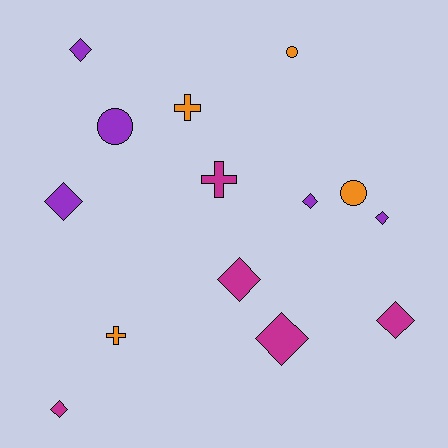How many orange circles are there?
There are 2 orange circles.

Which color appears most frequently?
Magenta, with 5 objects.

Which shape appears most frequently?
Diamond, with 8 objects.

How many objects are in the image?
There are 14 objects.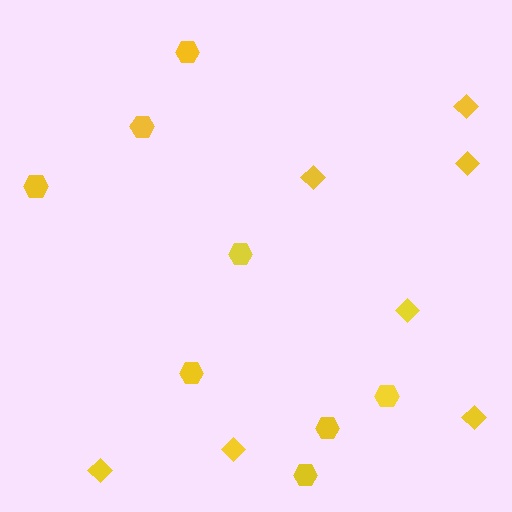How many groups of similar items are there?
There are 2 groups: one group of hexagons (8) and one group of diamonds (7).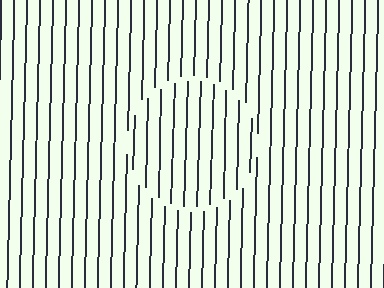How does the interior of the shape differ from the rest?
The interior of the shape contains the same grating, shifted by half a period — the contour is defined by the phase discontinuity where line-ends from the inner and outer gratings abut.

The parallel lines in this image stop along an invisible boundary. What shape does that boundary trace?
An illusory circle. The interior of the shape contains the same grating, shifted by half a period — the contour is defined by the phase discontinuity where line-ends from the inner and outer gratings abut.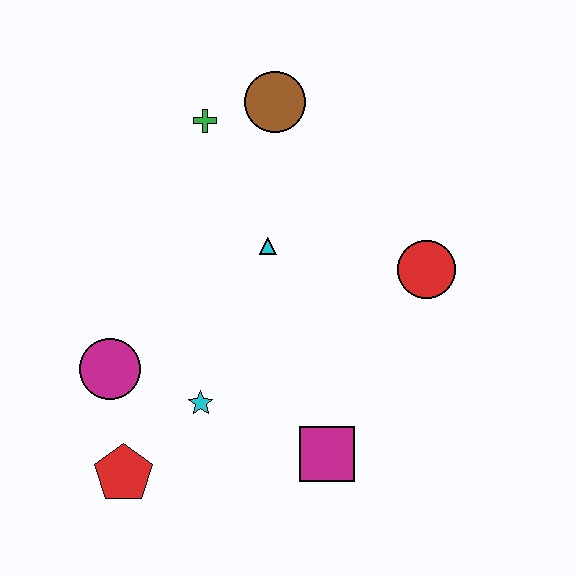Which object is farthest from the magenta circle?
The red circle is farthest from the magenta circle.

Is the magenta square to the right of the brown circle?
Yes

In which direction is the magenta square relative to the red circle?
The magenta square is below the red circle.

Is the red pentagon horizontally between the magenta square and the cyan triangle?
No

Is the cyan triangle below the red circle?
No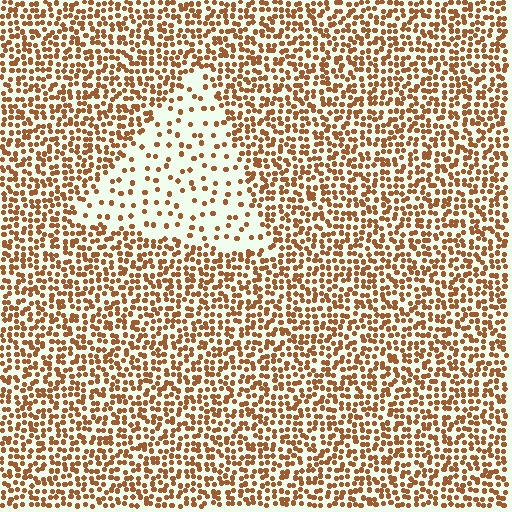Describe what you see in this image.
The image contains small brown elements arranged at two different densities. A triangle-shaped region is visible where the elements are less densely packed than the surrounding area.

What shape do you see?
I see a triangle.